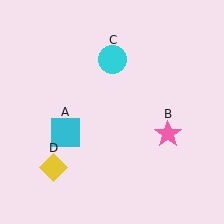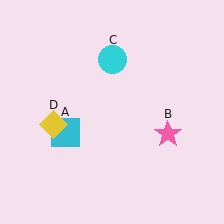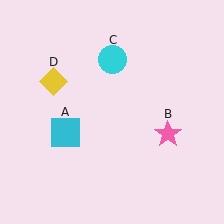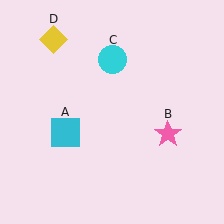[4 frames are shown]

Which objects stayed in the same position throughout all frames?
Cyan square (object A) and pink star (object B) and cyan circle (object C) remained stationary.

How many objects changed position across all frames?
1 object changed position: yellow diamond (object D).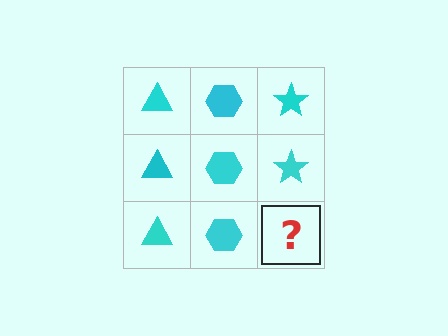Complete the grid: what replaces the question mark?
The question mark should be replaced with a cyan star.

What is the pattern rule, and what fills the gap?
The rule is that each column has a consistent shape. The gap should be filled with a cyan star.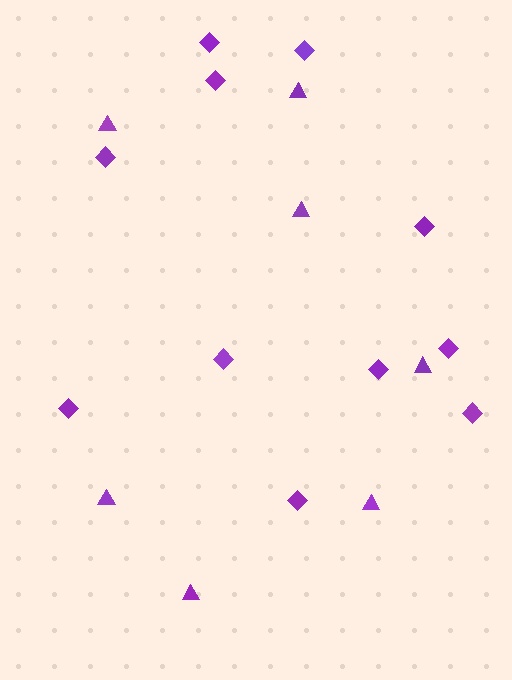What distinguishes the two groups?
There are 2 groups: one group of diamonds (11) and one group of triangles (7).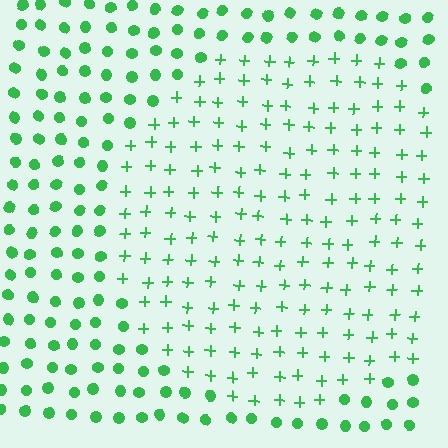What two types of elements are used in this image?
The image uses plus signs inside the circle region and circles outside it.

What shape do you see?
I see a circle.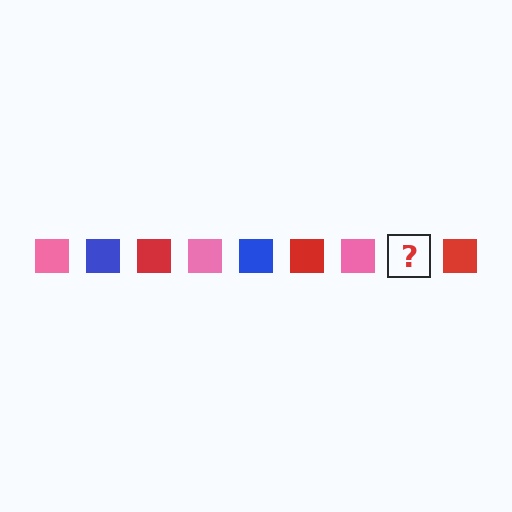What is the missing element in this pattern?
The missing element is a blue square.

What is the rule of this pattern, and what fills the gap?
The rule is that the pattern cycles through pink, blue, red squares. The gap should be filled with a blue square.